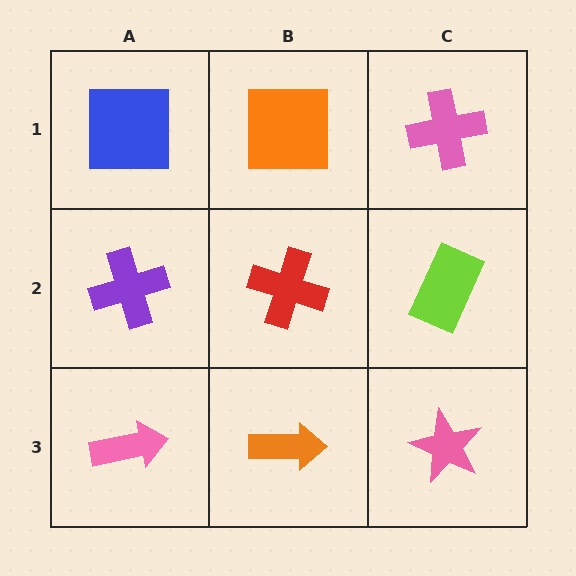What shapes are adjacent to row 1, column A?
A purple cross (row 2, column A), an orange square (row 1, column B).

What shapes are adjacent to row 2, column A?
A blue square (row 1, column A), a pink arrow (row 3, column A), a red cross (row 2, column B).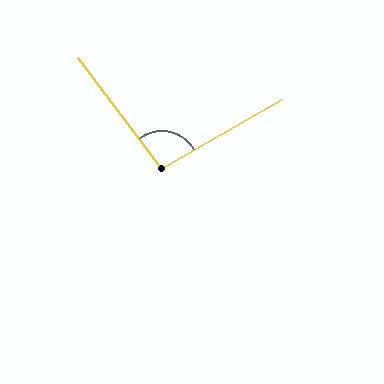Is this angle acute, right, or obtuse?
It is obtuse.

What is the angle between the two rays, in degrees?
Approximately 97 degrees.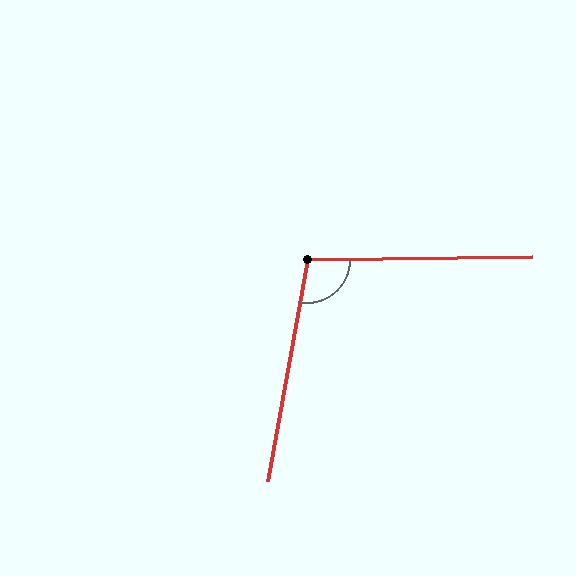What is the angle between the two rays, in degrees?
Approximately 101 degrees.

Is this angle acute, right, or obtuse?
It is obtuse.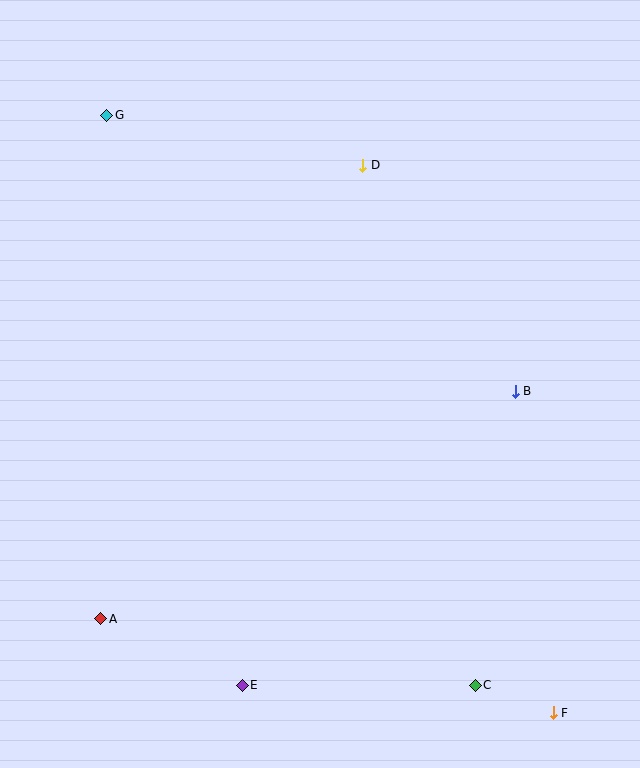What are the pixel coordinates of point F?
Point F is at (553, 713).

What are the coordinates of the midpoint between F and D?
The midpoint between F and D is at (458, 439).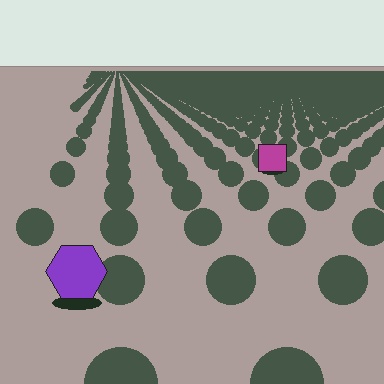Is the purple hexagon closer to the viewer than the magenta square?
Yes. The purple hexagon is closer — you can tell from the texture gradient: the ground texture is coarser near it.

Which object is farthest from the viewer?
The magenta square is farthest from the viewer. It appears smaller and the ground texture around it is denser.